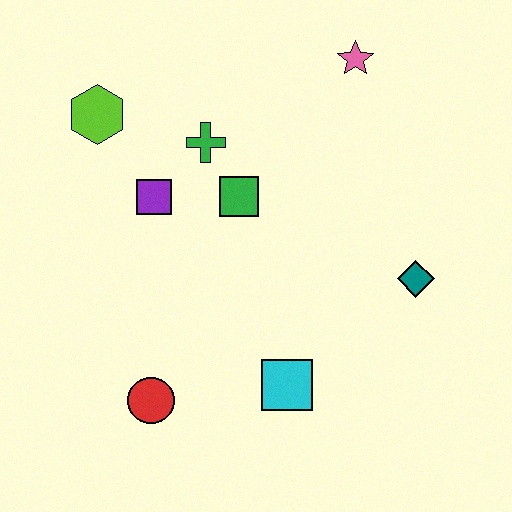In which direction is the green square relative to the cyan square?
The green square is above the cyan square.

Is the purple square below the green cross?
Yes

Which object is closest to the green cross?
The green square is closest to the green cross.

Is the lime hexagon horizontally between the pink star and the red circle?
No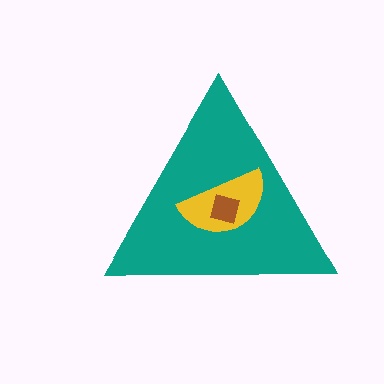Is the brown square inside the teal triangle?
Yes.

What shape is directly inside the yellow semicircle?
The brown square.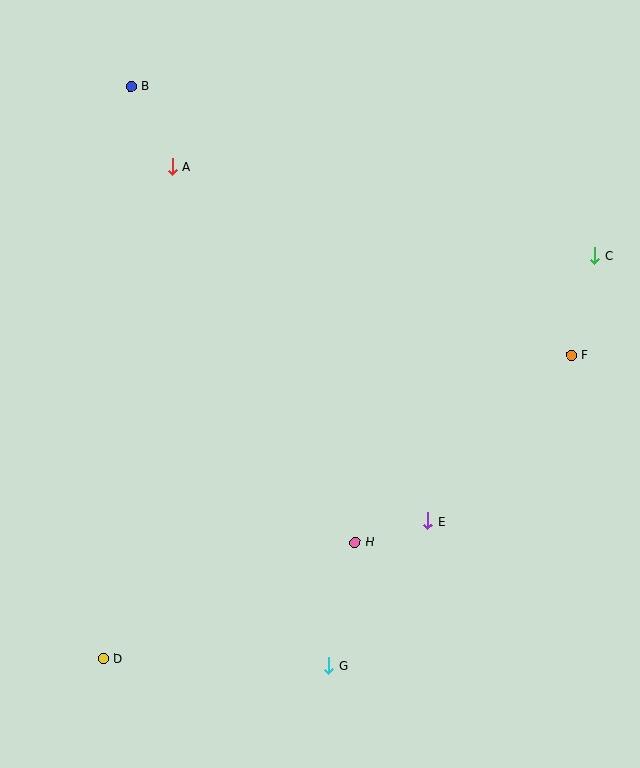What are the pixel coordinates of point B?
Point B is at (131, 86).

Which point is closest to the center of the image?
Point H at (355, 542) is closest to the center.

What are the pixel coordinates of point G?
Point G is at (328, 666).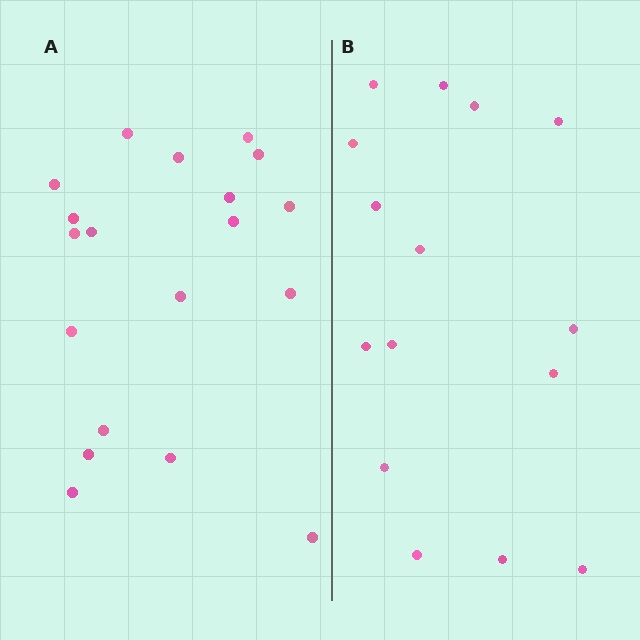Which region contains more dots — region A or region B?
Region A (the left region) has more dots.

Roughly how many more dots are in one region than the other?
Region A has about 4 more dots than region B.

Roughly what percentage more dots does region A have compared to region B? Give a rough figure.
About 25% more.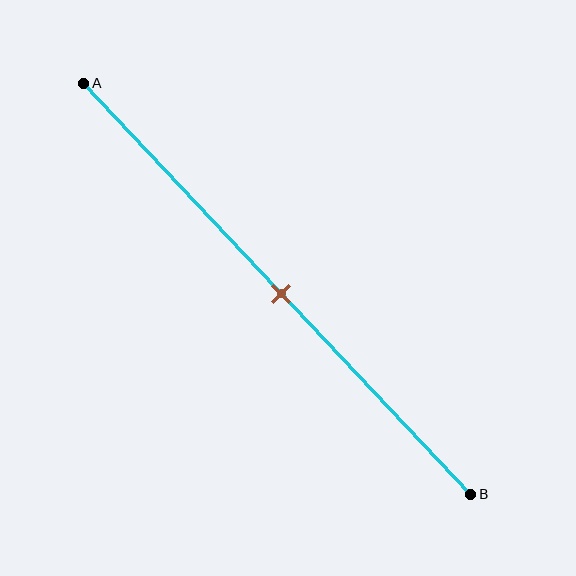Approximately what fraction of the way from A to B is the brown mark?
The brown mark is approximately 50% of the way from A to B.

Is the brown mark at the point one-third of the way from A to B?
No, the mark is at about 50% from A, not at the 33% one-third point.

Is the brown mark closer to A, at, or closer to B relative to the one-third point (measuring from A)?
The brown mark is closer to point B than the one-third point of segment AB.